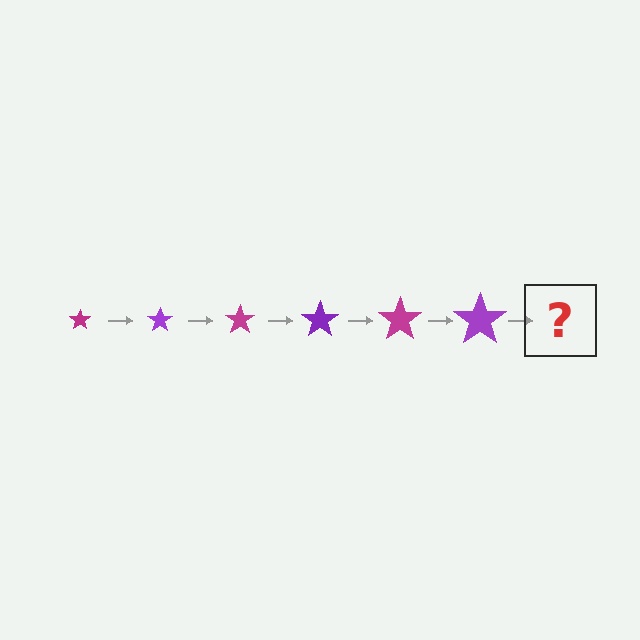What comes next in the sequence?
The next element should be a magenta star, larger than the previous one.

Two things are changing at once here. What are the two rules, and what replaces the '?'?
The two rules are that the star grows larger each step and the color cycles through magenta and purple. The '?' should be a magenta star, larger than the previous one.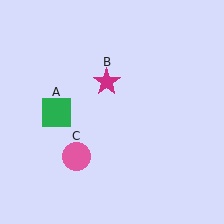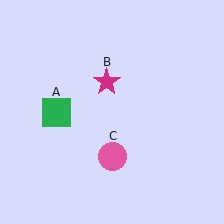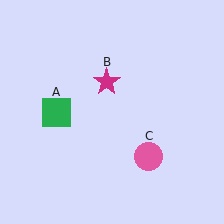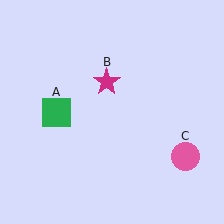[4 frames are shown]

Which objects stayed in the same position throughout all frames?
Green square (object A) and magenta star (object B) remained stationary.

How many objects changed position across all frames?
1 object changed position: pink circle (object C).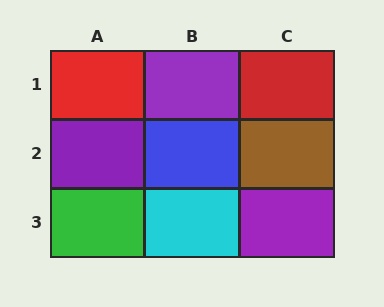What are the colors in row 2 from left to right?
Purple, blue, brown.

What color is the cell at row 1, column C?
Red.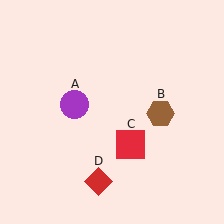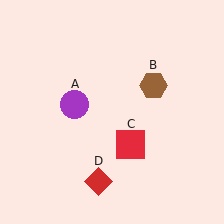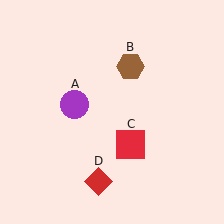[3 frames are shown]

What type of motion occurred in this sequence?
The brown hexagon (object B) rotated counterclockwise around the center of the scene.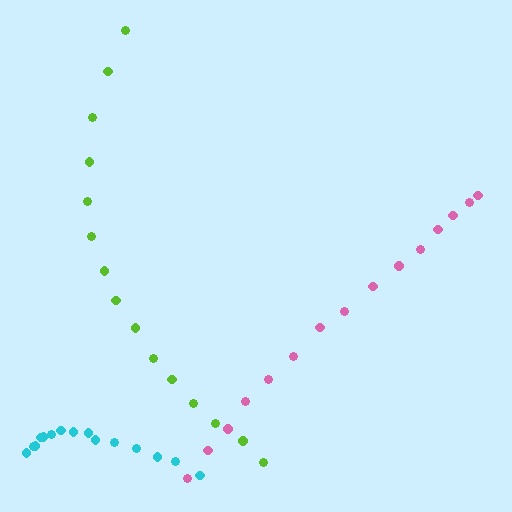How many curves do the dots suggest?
There are 3 distinct paths.